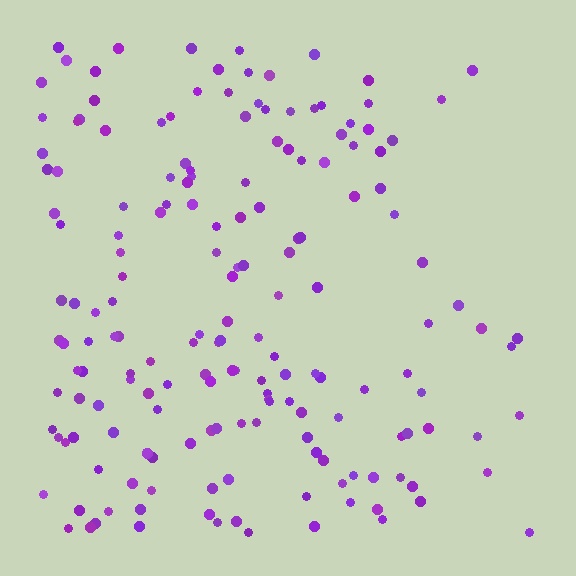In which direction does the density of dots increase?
From right to left, with the left side densest.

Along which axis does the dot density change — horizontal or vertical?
Horizontal.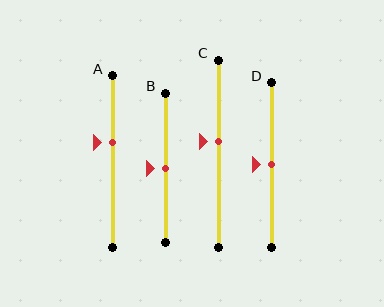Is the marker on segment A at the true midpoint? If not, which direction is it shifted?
No, the marker on segment A is shifted upward by about 11% of the segment length.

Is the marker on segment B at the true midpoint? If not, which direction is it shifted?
Yes, the marker on segment B is at the true midpoint.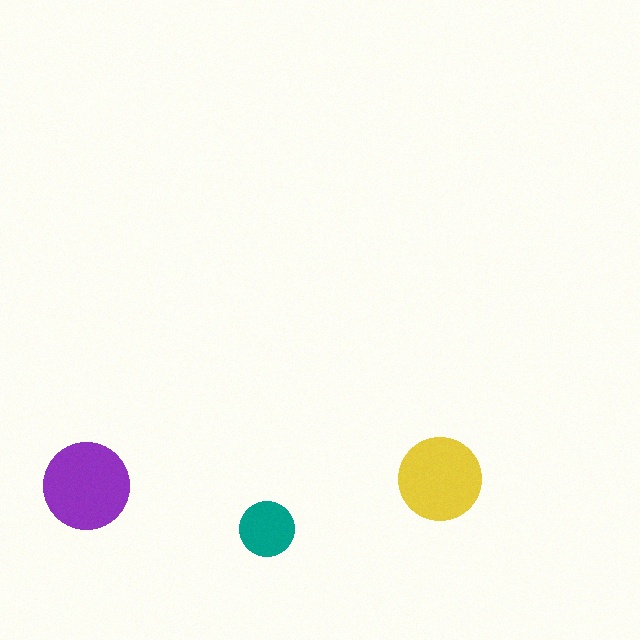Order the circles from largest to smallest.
the purple one, the yellow one, the teal one.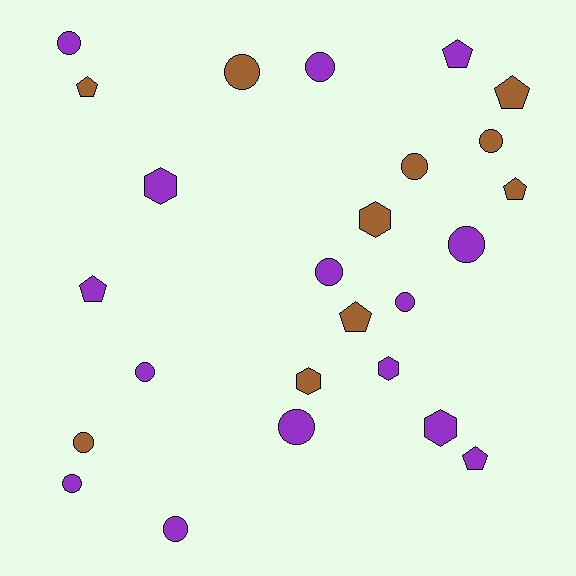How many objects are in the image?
There are 25 objects.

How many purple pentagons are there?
There are 3 purple pentagons.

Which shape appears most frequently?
Circle, with 13 objects.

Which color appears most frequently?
Purple, with 15 objects.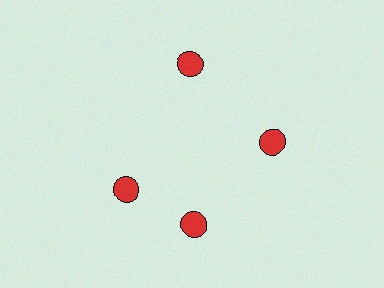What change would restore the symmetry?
The symmetry would be restored by rotating it back into even spacing with its neighbors so that all 4 circles sit at equal angles and equal distance from the center.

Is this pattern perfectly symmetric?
No. The 4 red circles are arranged in a ring, but one element near the 9 o'clock position is rotated out of alignment along the ring, breaking the 4-fold rotational symmetry.